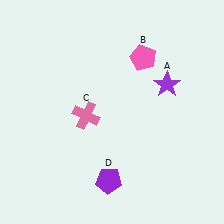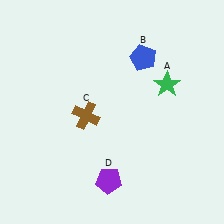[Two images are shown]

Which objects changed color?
A changed from purple to green. B changed from pink to blue. C changed from pink to brown.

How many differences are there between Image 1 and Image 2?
There are 3 differences between the two images.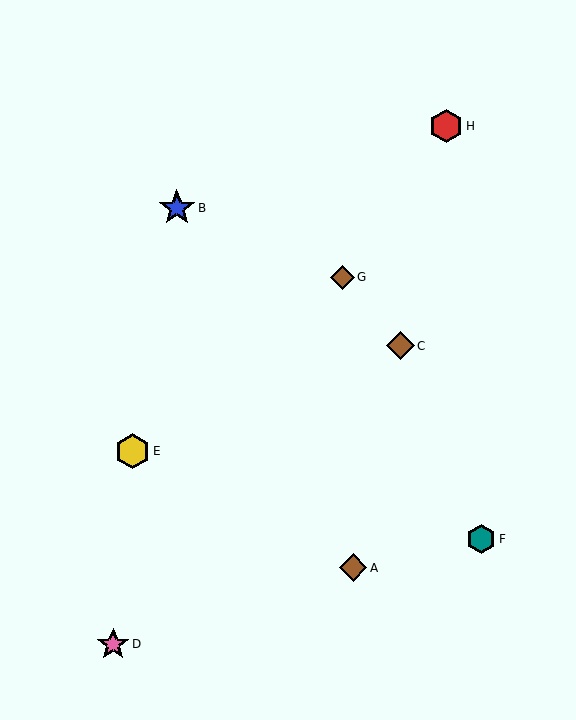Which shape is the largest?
The blue star (labeled B) is the largest.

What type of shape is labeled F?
Shape F is a teal hexagon.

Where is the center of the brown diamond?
The center of the brown diamond is at (400, 346).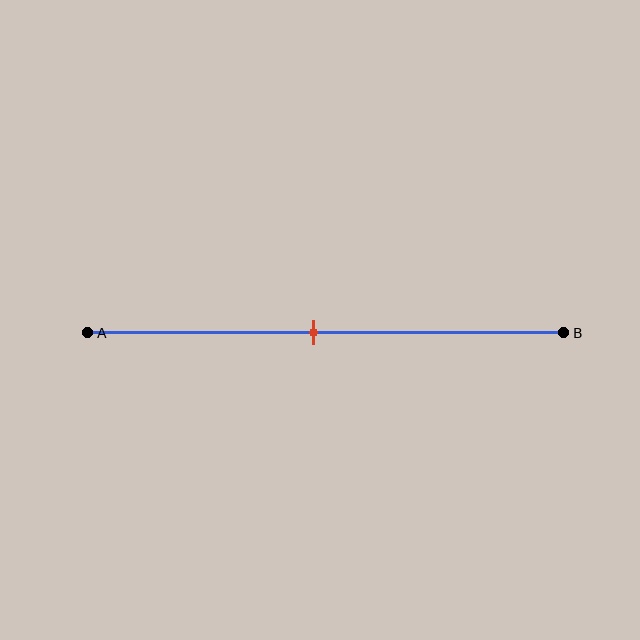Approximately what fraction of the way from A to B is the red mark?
The red mark is approximately 50% of the way from A to B.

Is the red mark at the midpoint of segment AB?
Yes, the mark is approximately at the midpoint.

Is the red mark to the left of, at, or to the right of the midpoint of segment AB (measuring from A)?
The red mark is approximately at the midpoint of segment AB.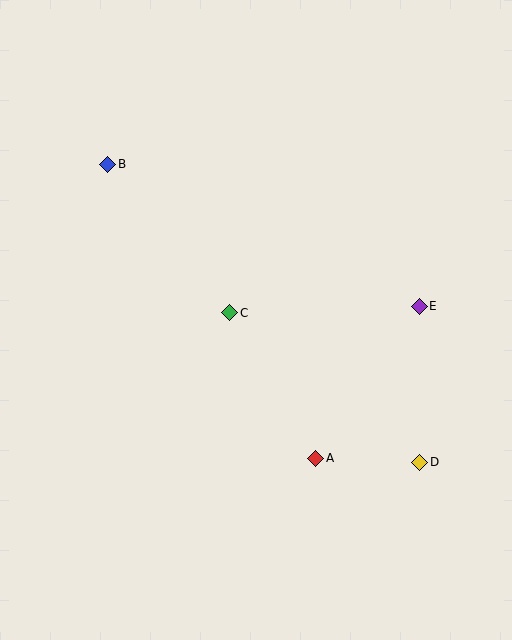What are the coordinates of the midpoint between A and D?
The midpoint between A and D is at (368, 460).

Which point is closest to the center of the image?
Point C at (230, 313) is closest to the center.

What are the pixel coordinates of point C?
Point C is at (230, 313).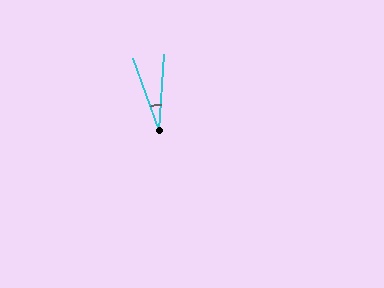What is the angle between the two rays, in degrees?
Approximately 24 degrees.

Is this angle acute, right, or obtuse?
It is acute.